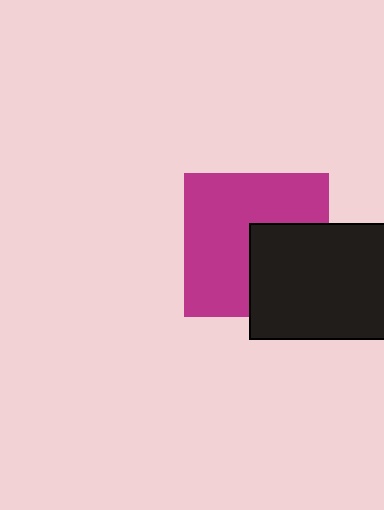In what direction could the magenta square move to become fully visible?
The magenta square could move toward the upper-left. That would shift it out from behind the black rectangle entirely.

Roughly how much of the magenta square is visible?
About half of it is visible (roughly 64%).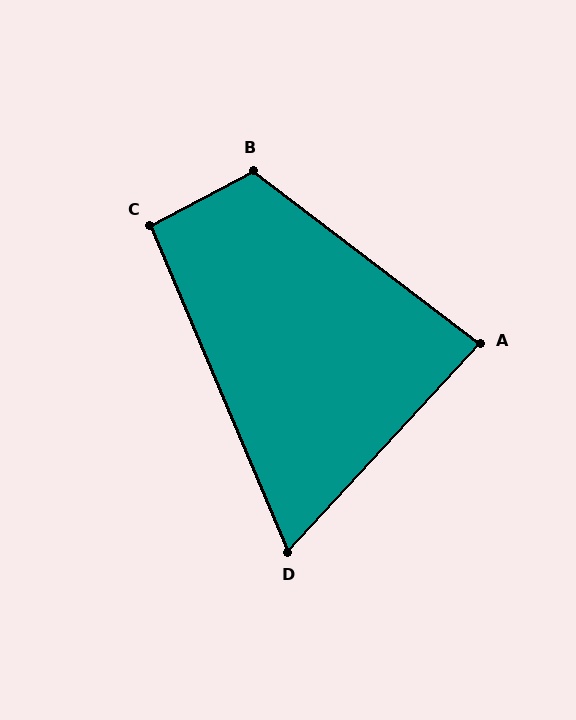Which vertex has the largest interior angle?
B, at approximately 115 degrees.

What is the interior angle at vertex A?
Approximately 85 degrees (acute).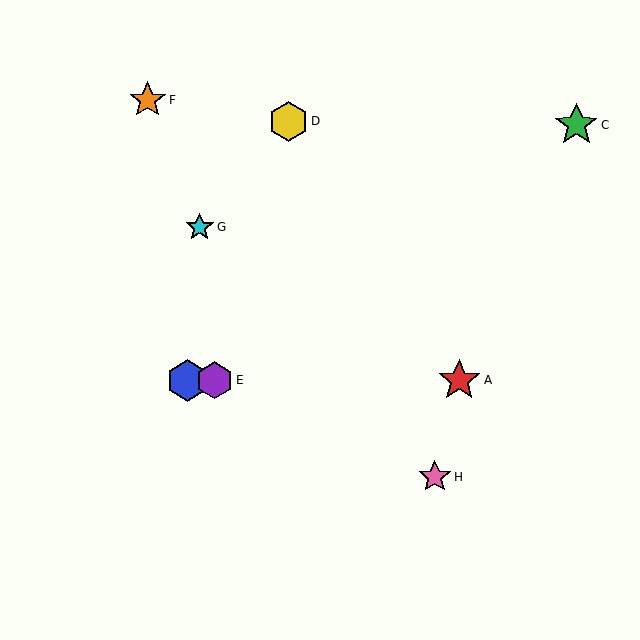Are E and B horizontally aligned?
Yes, both are at y≈380.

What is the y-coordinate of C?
Object C is at y≈125.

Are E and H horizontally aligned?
No, E is at y≈380 and H is at y≈477.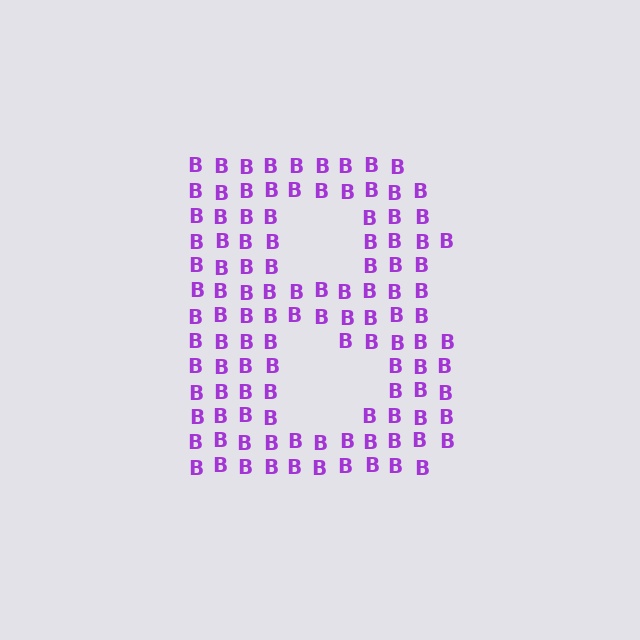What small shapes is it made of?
It is made of small letter B's.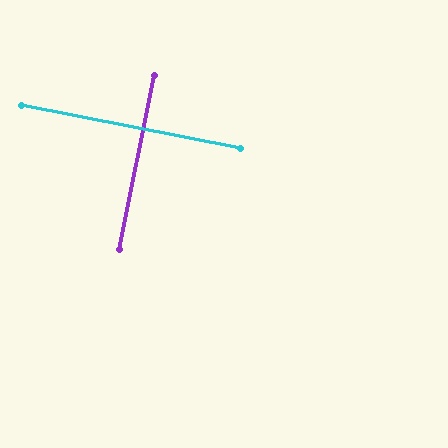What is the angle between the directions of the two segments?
Approximately 90 degrees.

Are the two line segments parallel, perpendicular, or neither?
Perpendicular — they meet at approximately 90°.